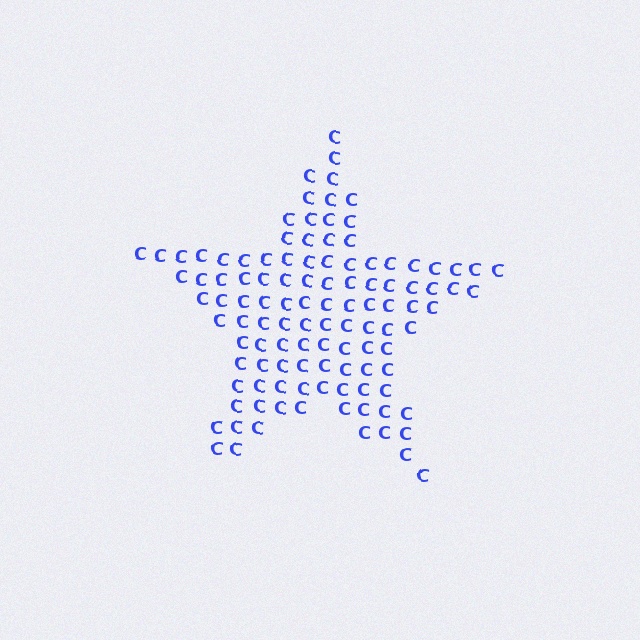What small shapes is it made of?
It is made of small letter C's.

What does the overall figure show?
The overall figure shows a star.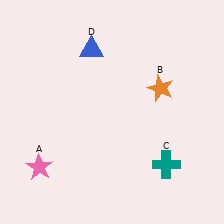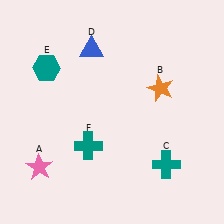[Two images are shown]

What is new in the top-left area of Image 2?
A teal hexagon (E) was added in the top-left area of Image 2.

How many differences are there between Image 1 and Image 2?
There are 2 differences between the two images.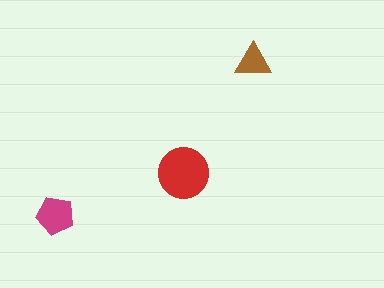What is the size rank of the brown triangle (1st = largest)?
3rd.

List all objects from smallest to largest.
The brown triangle, the magenta pentagon, the red circle.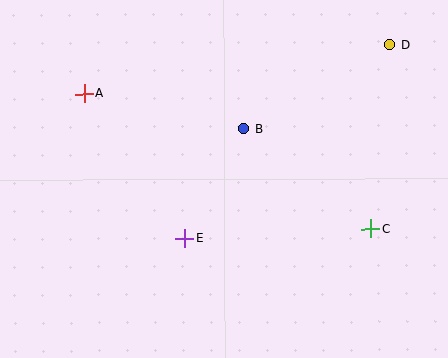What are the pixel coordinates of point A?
Point A is at (84, 94).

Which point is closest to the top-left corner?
Point A is closest to the top-left corner.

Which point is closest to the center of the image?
Point B at (244, 129) is closest to the center.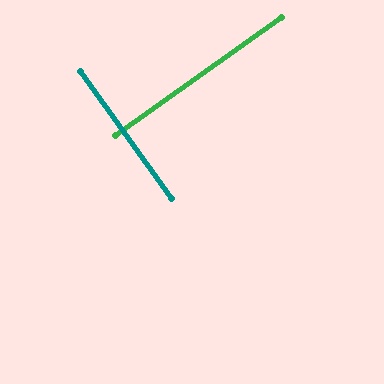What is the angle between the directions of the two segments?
Approximately 90 degrees.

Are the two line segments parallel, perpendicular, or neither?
Perpendicular — they meet at approximately 90°.